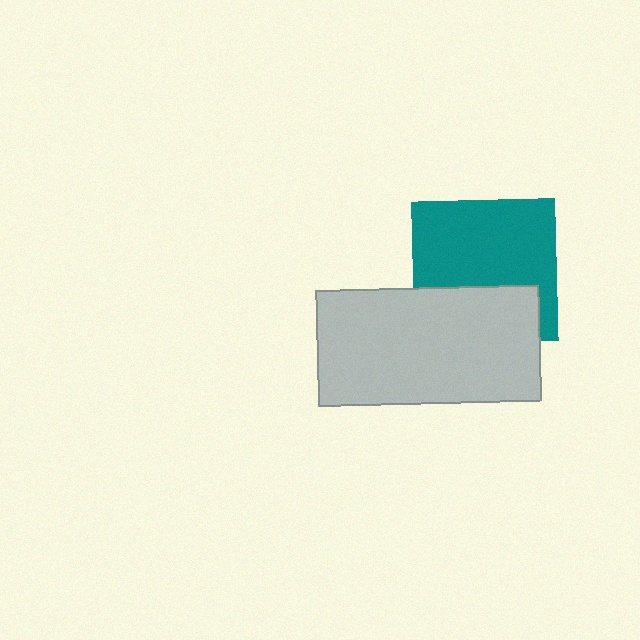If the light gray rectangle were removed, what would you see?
You would see the complete teal square.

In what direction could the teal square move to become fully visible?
The teal square could move up. That would shift it out from behind the light gray rectangle entirely.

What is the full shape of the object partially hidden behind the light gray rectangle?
The partially hidden object is a teal square.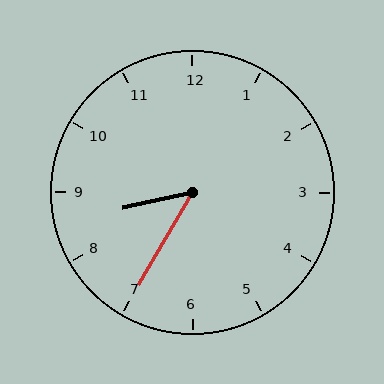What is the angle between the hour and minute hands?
Approximately 48 degrees.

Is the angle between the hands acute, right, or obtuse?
It is acute.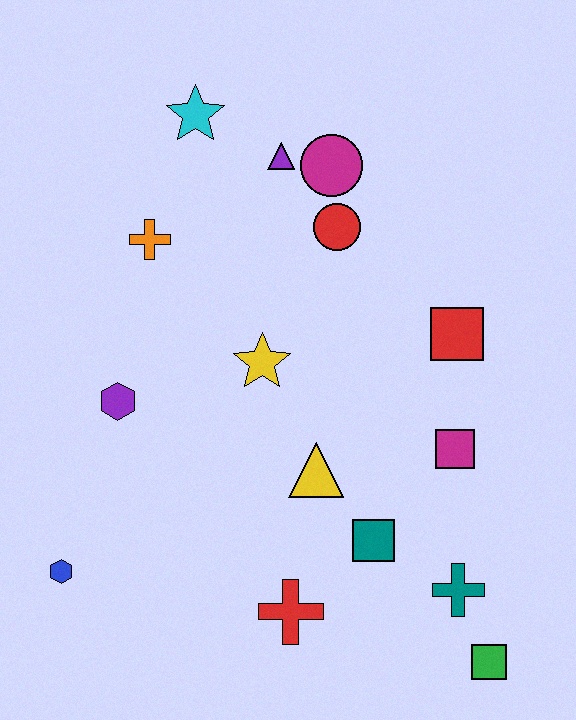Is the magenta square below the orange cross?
Yes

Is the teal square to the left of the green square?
Yes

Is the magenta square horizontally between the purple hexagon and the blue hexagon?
No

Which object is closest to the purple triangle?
The magenta circle is closest to the purple triangle.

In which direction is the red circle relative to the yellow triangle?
The red circle is above the yellow triangle.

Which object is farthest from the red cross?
The cyan star is farthest from the red cross.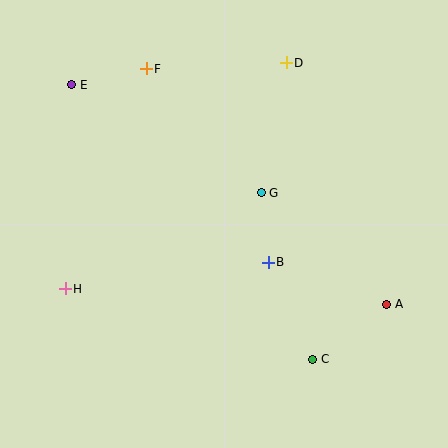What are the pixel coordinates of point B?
Point B is at (268, 262).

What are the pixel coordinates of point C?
Point C is at (313, 359).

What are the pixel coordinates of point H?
Point H is at (65, 289).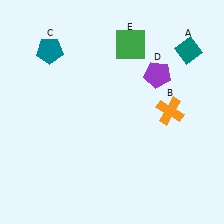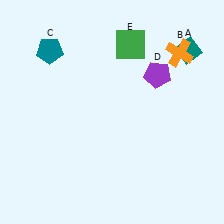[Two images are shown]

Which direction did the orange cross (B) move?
The orange cross (B) moved up.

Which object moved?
The orange cross (B) moved up.